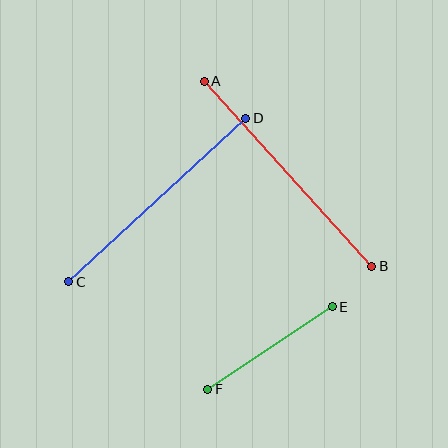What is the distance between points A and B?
The distance is approximately 249 pixels.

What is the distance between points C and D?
The distance is approximately 241 pixels.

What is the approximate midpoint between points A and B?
The midpoint is at approximately (288, 174) pixels.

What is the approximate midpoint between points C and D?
The midpoint is at approximately (157, 200) pixels.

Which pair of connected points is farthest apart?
Points A and B are farthest apart.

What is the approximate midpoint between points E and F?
The midpoint is at approximately (270, 348) pixels.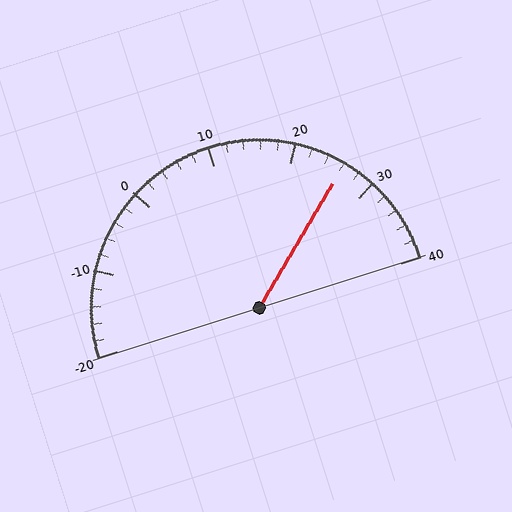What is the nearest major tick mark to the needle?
The nearest major tick mark is 30.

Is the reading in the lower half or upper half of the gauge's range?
The reading is in the upper half of the range (-20 to 40).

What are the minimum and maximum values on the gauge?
The gauge ranges from -20 to 40.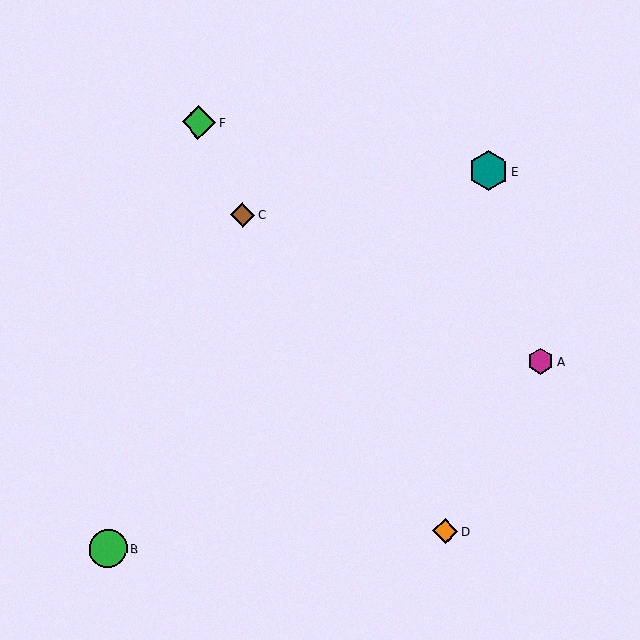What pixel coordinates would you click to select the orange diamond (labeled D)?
Click at (445, 531) to select the orange diamond D.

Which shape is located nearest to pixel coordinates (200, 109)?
The green diamond (labeled F) at (199, 122) is nearest to that location.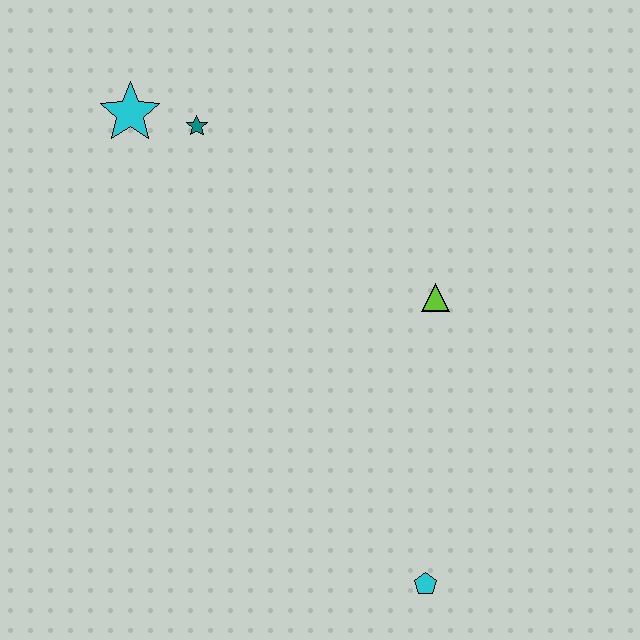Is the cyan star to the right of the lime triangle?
No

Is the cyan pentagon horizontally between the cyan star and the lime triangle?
Yes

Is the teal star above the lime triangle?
Yes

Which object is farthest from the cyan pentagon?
The cyan star is farthest from the cyan pentagon.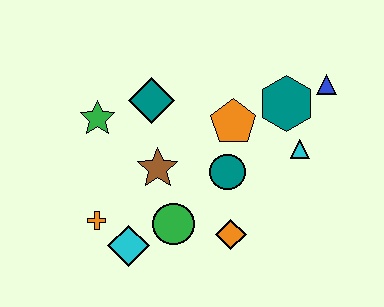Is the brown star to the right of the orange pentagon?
No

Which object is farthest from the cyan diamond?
The blue triangle is farthest from the cyan diamond.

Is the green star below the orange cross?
No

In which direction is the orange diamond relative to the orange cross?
The orange diamond is to the right of the orange cross.